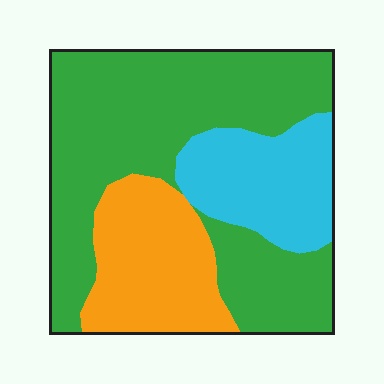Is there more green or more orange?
Green.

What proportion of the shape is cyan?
Cyan covers roughly 20% of the shape.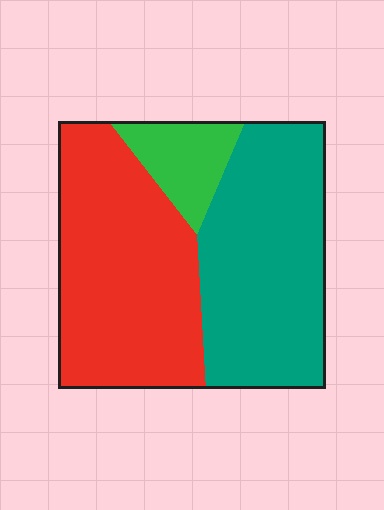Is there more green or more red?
Red.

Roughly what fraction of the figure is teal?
Teal covers roughly 45% of the figure.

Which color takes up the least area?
Green, at roughly 10%.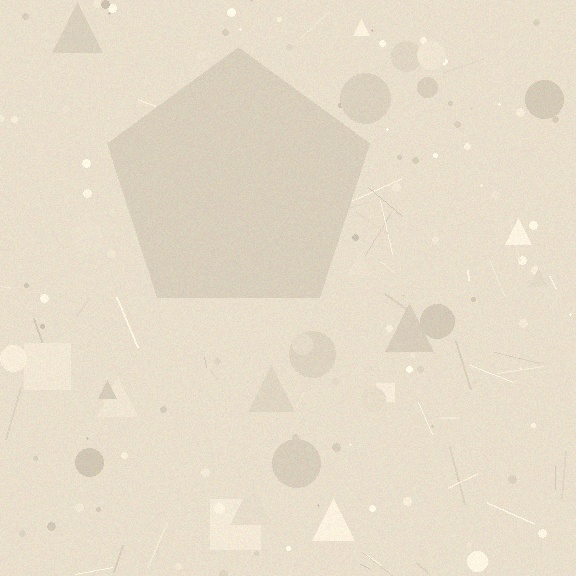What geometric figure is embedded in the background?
A pentagon is embedded in the background.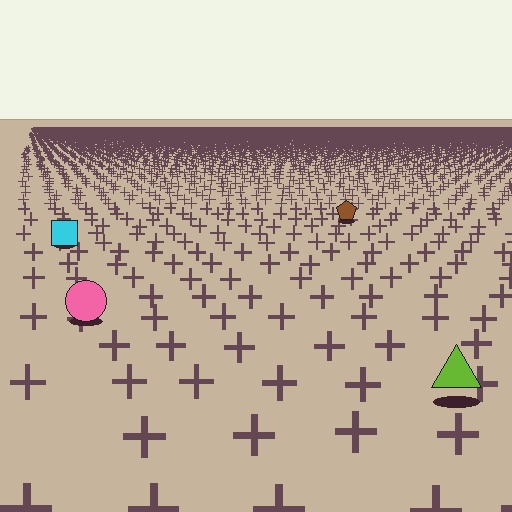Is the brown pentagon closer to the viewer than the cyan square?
No. The cyan square is closer — you can tell from the texture gradient: the ground texture is coarser near it.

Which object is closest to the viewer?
The lime triangle is closest. The texture marks near it are larger and more spread out.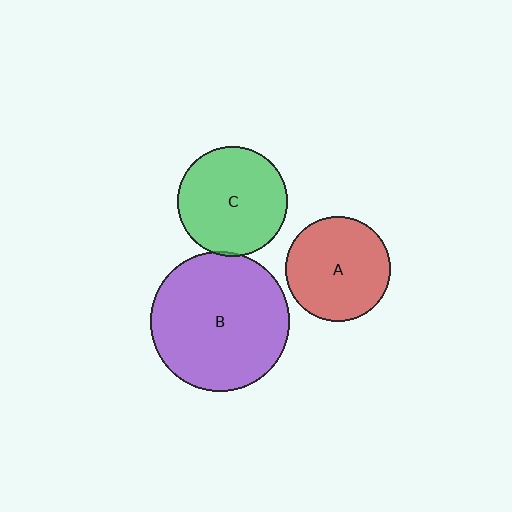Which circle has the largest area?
Circle B (purple).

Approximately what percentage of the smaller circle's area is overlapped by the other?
Approximately 5%.